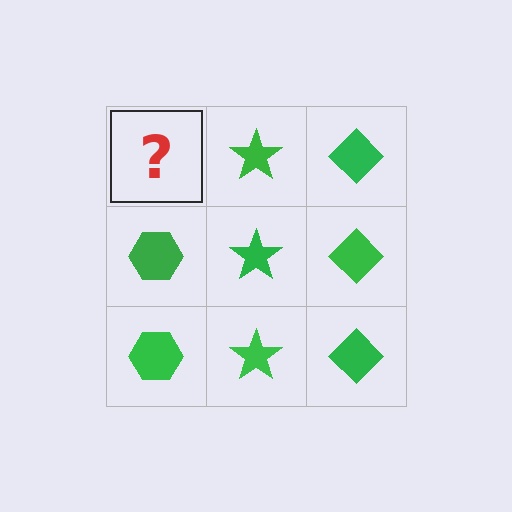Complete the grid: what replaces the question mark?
The question mark should be replaced with a green hexagon.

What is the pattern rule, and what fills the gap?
The rule is that each column has a consistent shape. The gap should be filled with a green hexagon.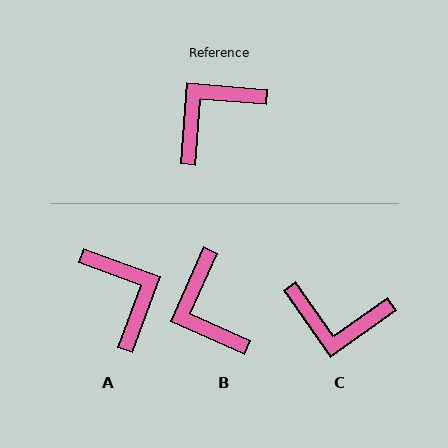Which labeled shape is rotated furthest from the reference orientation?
C, about 130 degrees away.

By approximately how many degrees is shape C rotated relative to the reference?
Approximately 130 degrees counter-clockwise.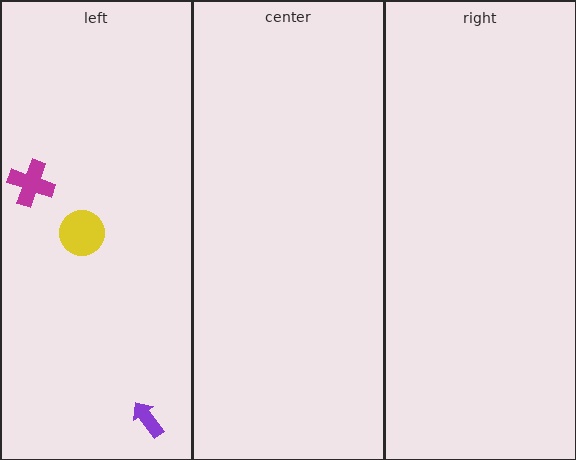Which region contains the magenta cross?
The left region.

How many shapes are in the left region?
3.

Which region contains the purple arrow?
The left region.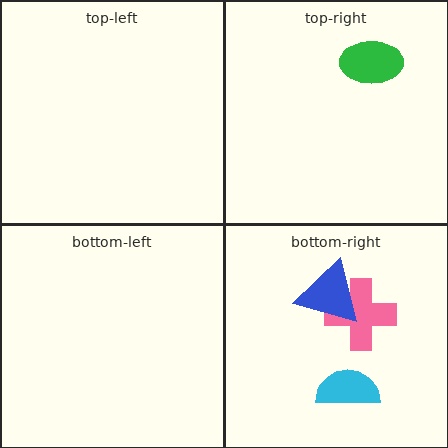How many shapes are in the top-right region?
1.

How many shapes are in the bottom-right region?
3.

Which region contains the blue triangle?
The bottom-right region.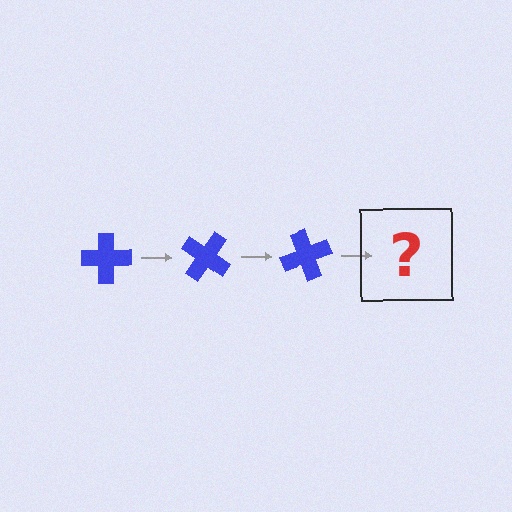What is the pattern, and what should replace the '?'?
The pattern is that the cross rotates 35 degrees each step. The '?' should be a blue cross rotated 105 degrees.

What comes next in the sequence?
The next element should be a blue cross rotated 105 degrees.